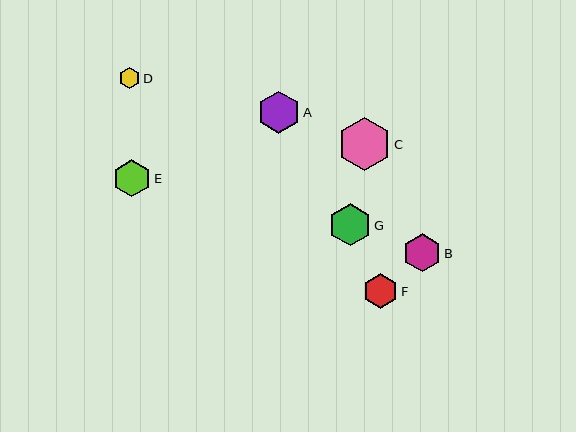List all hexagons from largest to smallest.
From largest to smallest: C, A, G, B, E, F, D.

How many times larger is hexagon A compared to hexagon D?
Hexagon A is approximately 2.0 times the size of hexagon D.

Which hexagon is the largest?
Hexagon C is the largest with a size of approximately 53 pixels.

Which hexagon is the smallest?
Hexagon D is the smallest with a size of approximately 22 pixels.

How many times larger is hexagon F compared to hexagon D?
Hexagon F is approximately 1.6 times the size of hexagon D.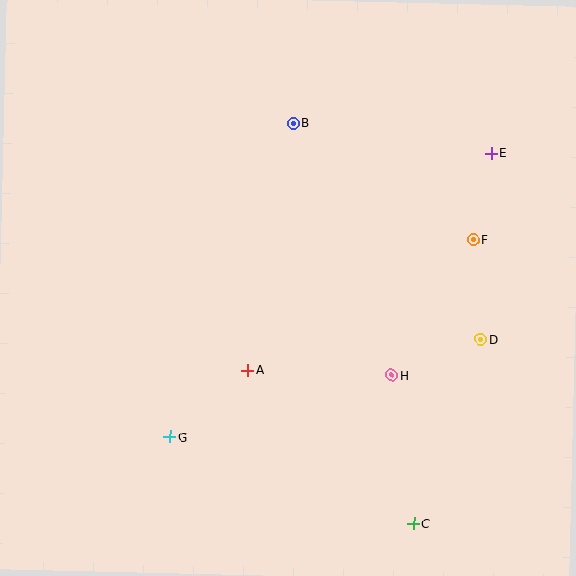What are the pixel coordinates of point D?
Point D is at (480, 339).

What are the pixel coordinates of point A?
Point A is at (248, 370).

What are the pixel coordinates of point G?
Point G is at (170, 437).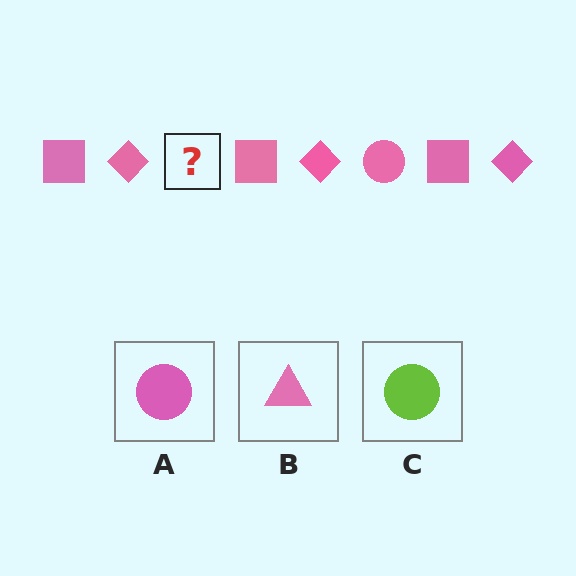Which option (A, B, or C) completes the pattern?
A.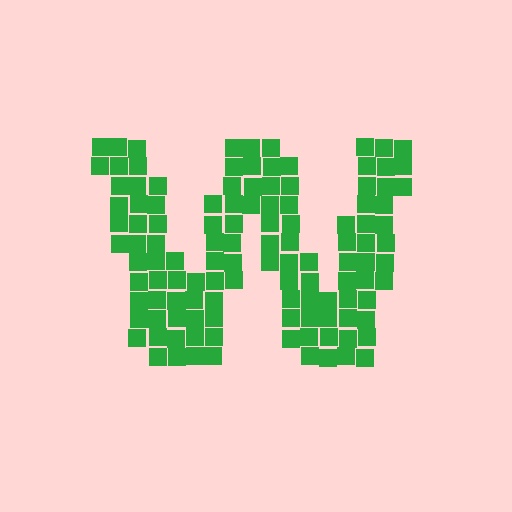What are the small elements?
The small elements are squares.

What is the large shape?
The large shape is the letter W.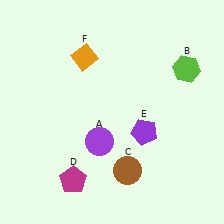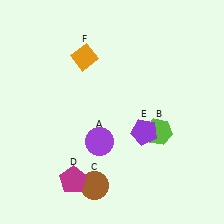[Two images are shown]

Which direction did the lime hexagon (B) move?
The lime hexagon (B) moved down.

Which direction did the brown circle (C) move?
The brown circle (C) moved left.